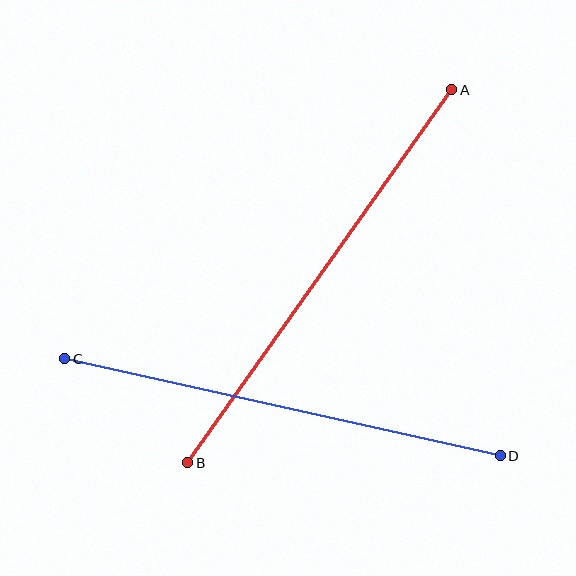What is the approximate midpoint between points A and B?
The midpoint is at approximately (320, 276) pixels.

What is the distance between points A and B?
The distance is approximately 457 pixels.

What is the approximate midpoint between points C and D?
The midpoint is at approximately (283, 407) pixels.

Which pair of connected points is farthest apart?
Points A and B are farthest apart.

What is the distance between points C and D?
The distance is approximately 446 pixels.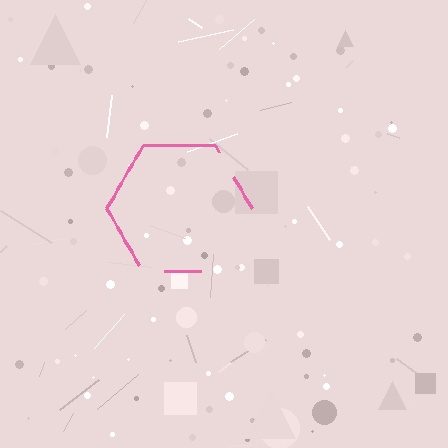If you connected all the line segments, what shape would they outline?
They would outline a hexagon.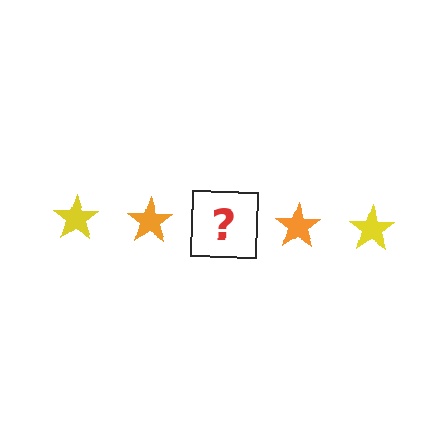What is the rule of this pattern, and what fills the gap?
The rule is that the pattern cycles through yellow, orange stars. The gap should be filled with a yellow star.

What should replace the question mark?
The question mark should be replaced with a yellow star.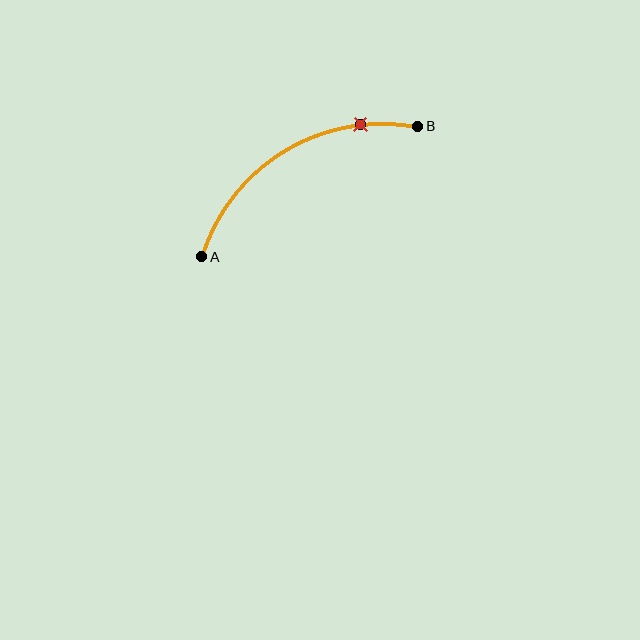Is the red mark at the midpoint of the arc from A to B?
No. The red mark lies on the arc but is closer to endpoint B. The arc midpoint would be at the point on the curve equidistant along the arc from both A and B.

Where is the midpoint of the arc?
The arc midpoint is the point on the curve farthest from the straight line joining A and B. It sits above that line.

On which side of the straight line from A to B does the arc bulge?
The arc bulges above the straight line connecting A and B.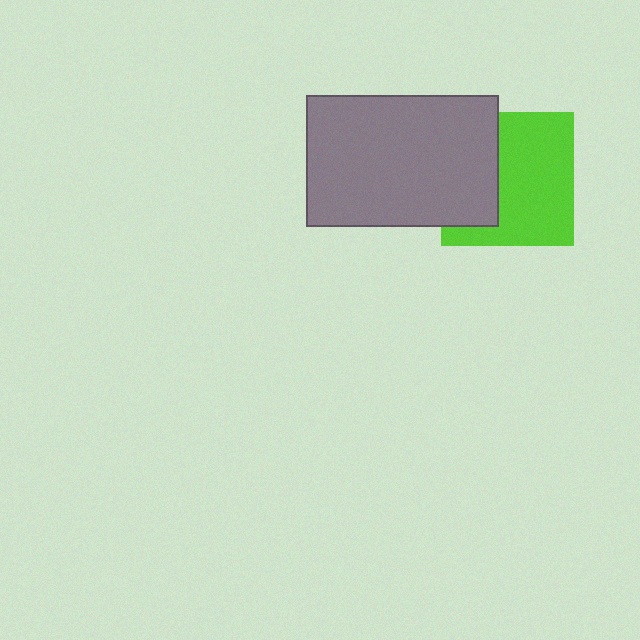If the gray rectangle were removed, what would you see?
You would see the complete lime square.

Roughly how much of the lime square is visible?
About half of it is visible (roughly 62%).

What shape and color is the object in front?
The object in front is a gray rectangle.